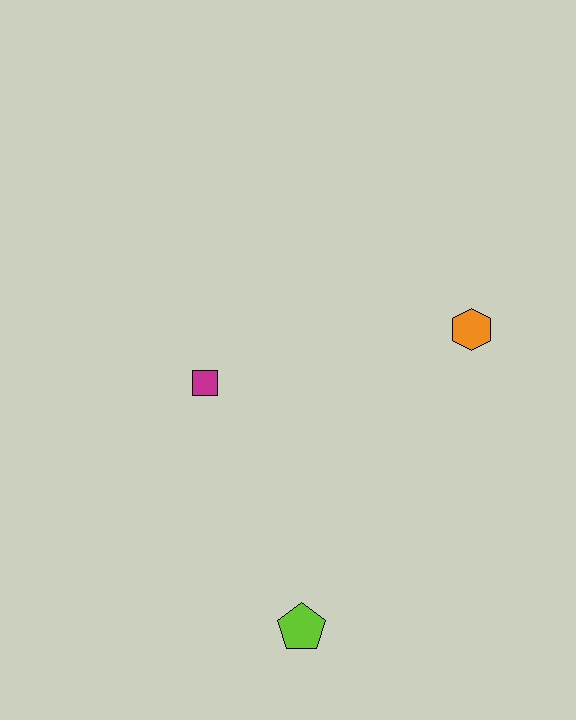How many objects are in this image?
There are 3 objects.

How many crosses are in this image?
There are no crosses.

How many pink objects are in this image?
There are no pink objects.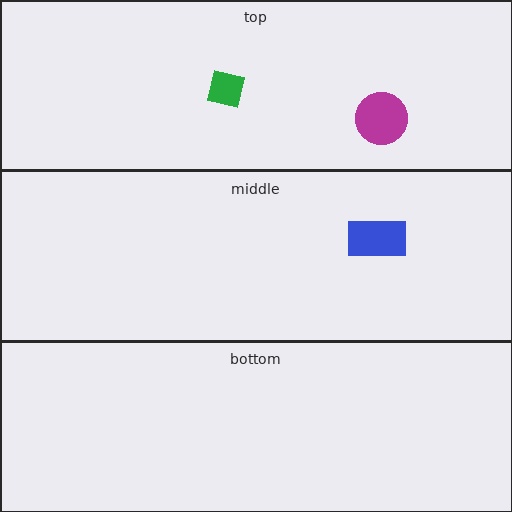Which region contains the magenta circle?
The top region.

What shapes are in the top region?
The green square, the magenta circle.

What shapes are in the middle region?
The blue rectangle.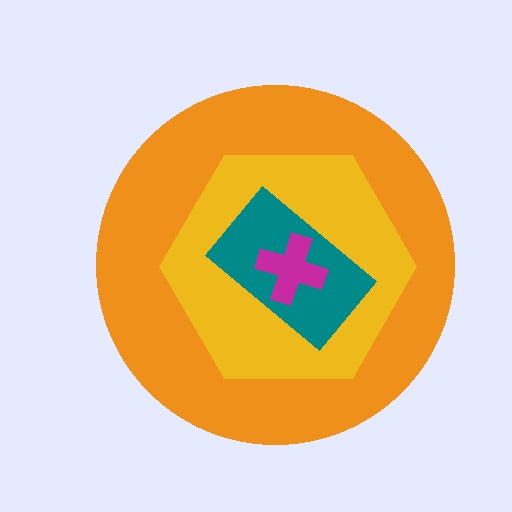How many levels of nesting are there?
4.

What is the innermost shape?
The magenta cross.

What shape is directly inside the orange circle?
The yellow hexagon.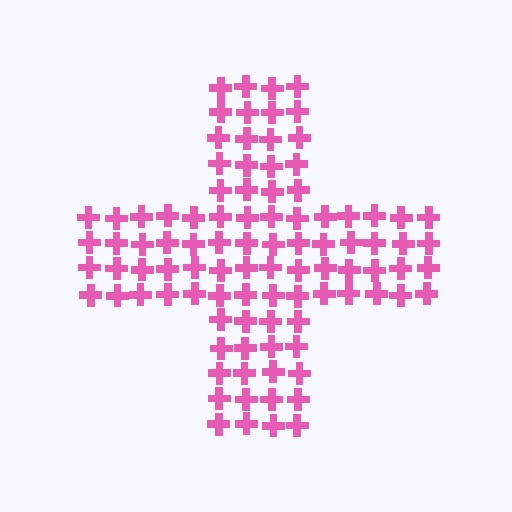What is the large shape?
The large shape is a cross.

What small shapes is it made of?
It is made of small crosses.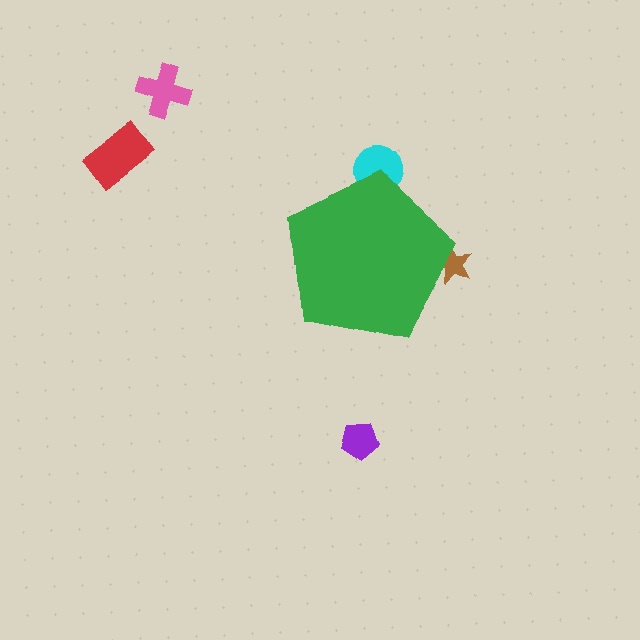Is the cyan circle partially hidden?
Yes, the cyan circle is partially hidden behind the green pentagon.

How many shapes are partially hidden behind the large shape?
2 shapes are partially hidden.